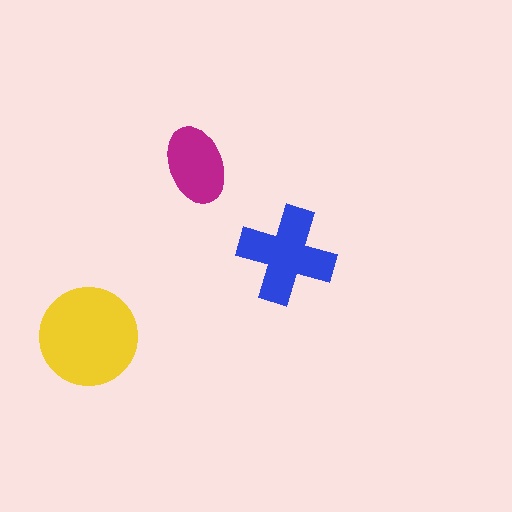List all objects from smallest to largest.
The magenta ellipse, the blue cross, the yellow circle.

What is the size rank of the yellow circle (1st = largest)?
1st.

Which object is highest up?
The magenta ellipse is topmost.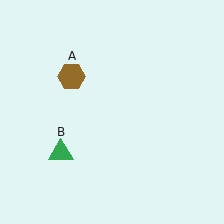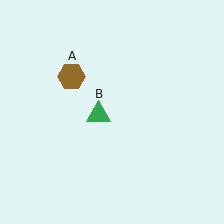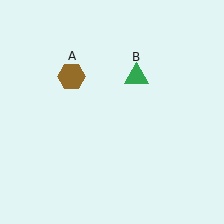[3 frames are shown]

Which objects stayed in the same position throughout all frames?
Brown hexagon (object A) remained stationary.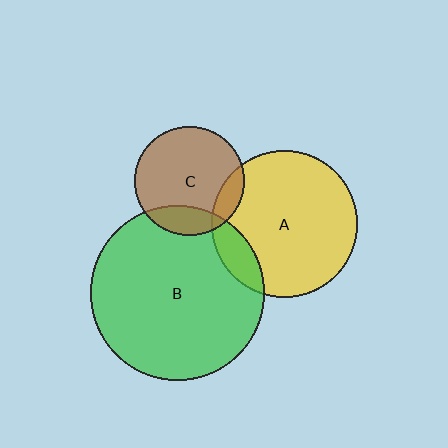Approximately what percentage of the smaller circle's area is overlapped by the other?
Approximately 15%.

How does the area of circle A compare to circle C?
Approximately 1.8 times.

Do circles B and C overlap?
Yes.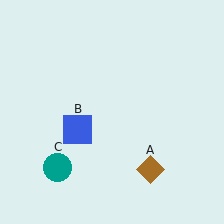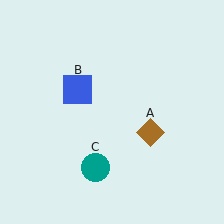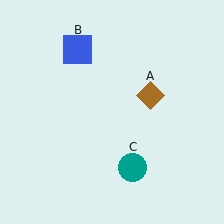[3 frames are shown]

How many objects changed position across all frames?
3 objects changed position: brown diamond (object A), blue square (object B), teal circle (object C).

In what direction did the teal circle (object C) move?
The teal circle (object C) moved right.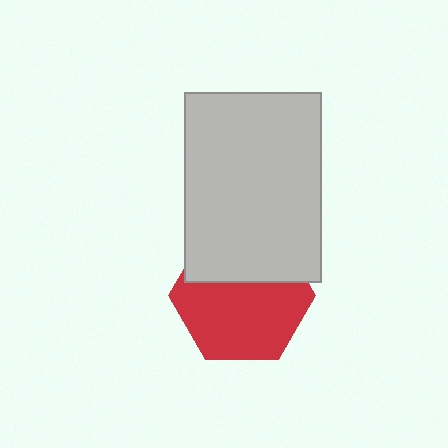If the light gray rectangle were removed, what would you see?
You would see the complete red hexagon.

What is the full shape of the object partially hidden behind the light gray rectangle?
The partially hidden object is a red hexagon.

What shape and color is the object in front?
The object in front is a light gray rectangle.